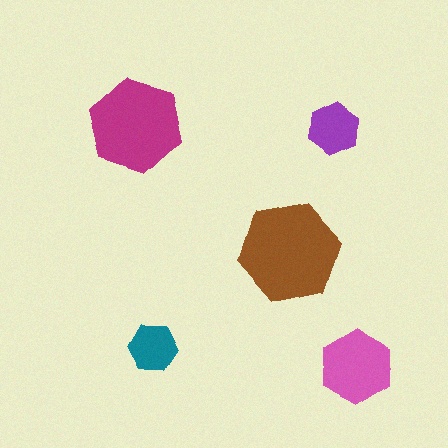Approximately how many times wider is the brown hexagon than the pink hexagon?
About 1.5 times wider.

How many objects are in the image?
There are 5 objects in the image.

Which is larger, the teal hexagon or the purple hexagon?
The purple one.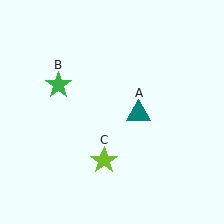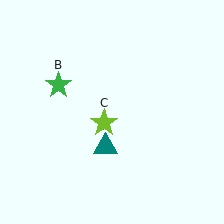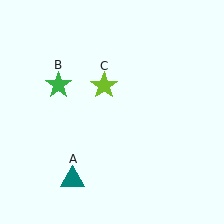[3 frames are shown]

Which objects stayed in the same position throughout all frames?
Green star (object B) remained stationary.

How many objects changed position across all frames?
2 objects changed position: teal triangle (object A), lime star (object C).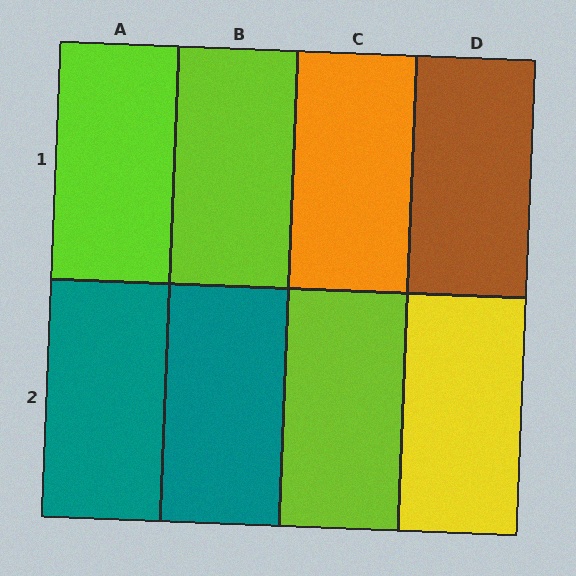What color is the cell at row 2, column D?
Yellow.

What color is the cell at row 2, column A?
Teal.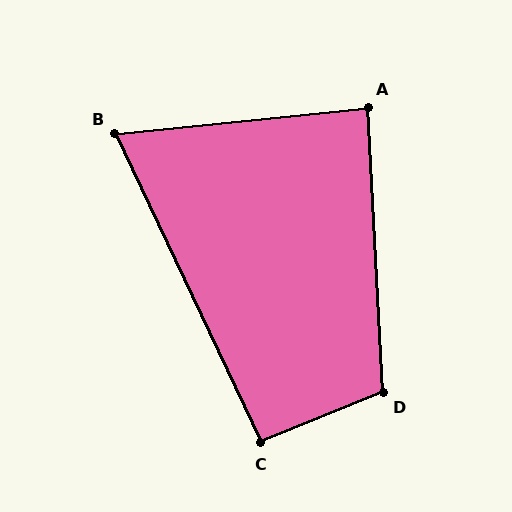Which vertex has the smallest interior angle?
B, at approximately 71 degrees.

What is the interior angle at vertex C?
Approximately 93 degrees (approximately right).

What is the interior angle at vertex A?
Approximately 87 degrees (approximately right).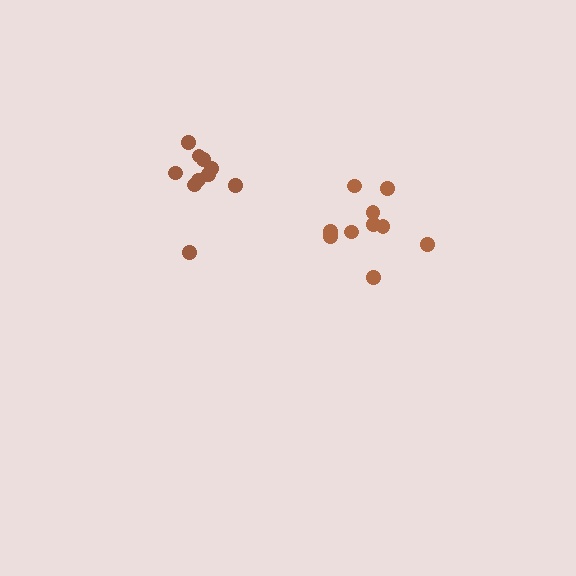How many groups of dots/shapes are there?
There are 2 groups.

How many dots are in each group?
Group 1: 10 dots, Group 2: 10 dots (20 total).